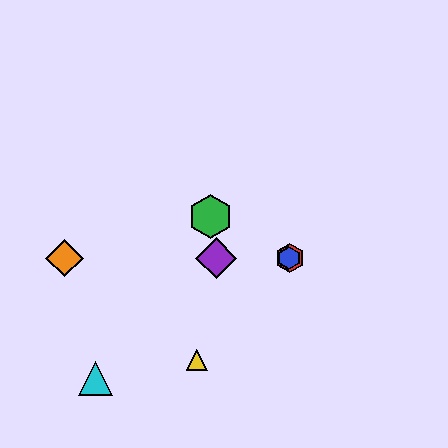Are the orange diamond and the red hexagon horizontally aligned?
Yes, both are at y≈258.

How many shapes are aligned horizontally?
4 shapes (the red hexagon, the blue hexagon, the purple diamond, the orange diamond) are aligned horizontally.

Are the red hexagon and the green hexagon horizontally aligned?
No, the red hexagon is at y≈258 and the green hexagon is at y≈216.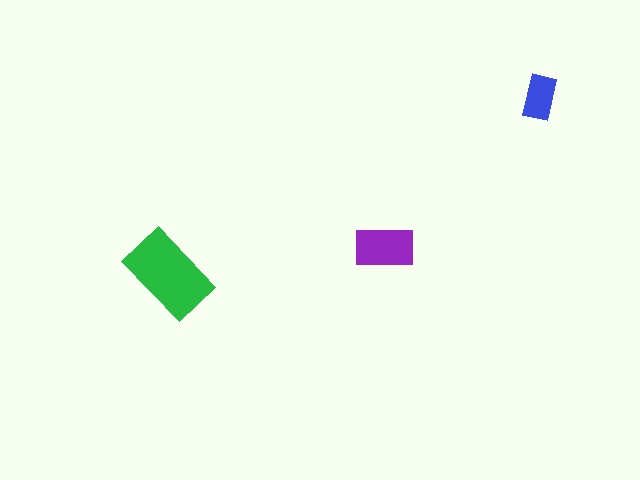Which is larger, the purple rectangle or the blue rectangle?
The purple one.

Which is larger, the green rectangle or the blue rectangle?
The green one.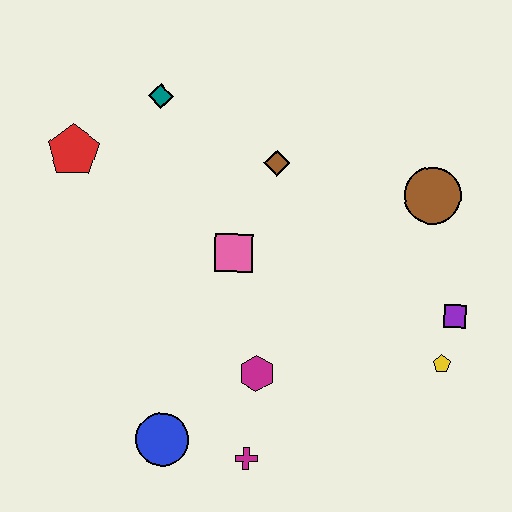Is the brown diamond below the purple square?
No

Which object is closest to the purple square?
The yellow pentagon is closest to the purple square.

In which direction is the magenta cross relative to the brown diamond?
The magenta cross is below the brown diamond.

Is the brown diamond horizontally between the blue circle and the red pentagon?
No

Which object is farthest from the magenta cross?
The teal diamond is farthest from the magenta cross.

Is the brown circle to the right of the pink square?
Yes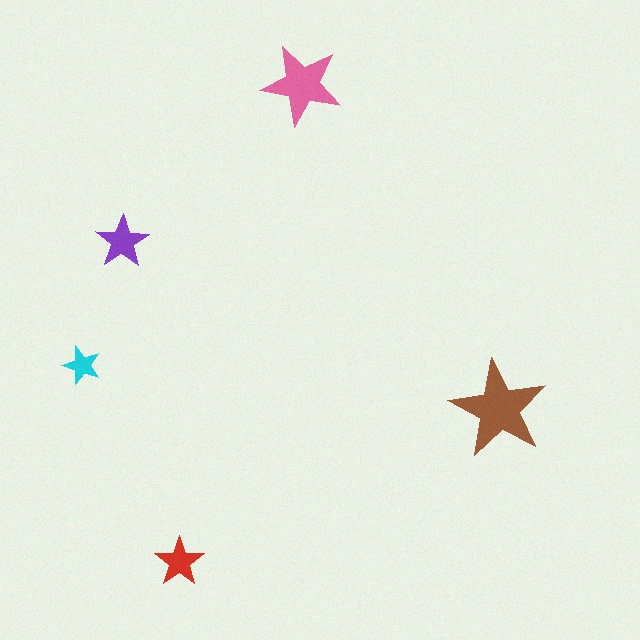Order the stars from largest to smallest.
the brown one, the pink one, the purple one, the red one, the cyan one.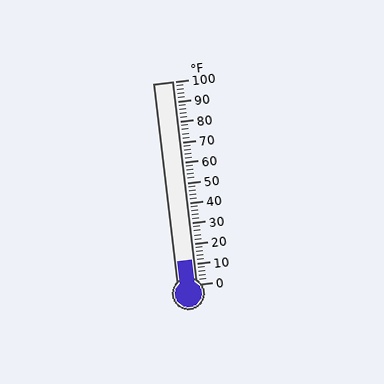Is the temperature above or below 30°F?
The temperature is below 30°F.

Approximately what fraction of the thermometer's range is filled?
The thermometer is filled to approximately 10% of its range.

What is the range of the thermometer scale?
The thermometer scale ranges from 0°F to 100°F.